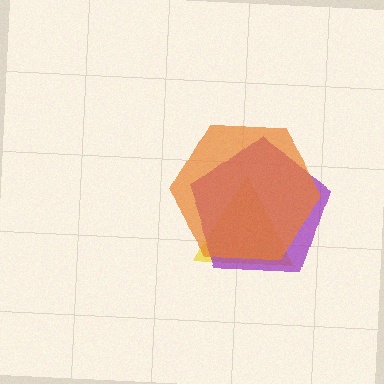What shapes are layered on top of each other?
The layered shapes are: a yellow triangle, a purple pentagon, an orange hexagon.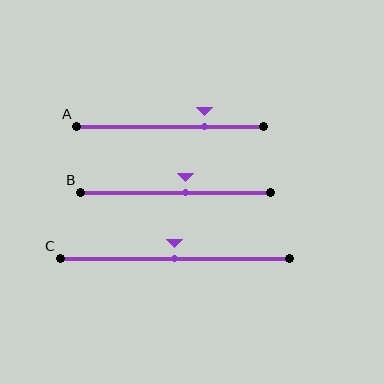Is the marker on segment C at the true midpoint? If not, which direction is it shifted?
Yes, the marker on segment C is at the true midpoint.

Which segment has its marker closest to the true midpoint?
Segment C has its marker closest to the true midpoint.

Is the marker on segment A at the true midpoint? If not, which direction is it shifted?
No, the marker on segment A is shifted to the right by about 19% of the segment length.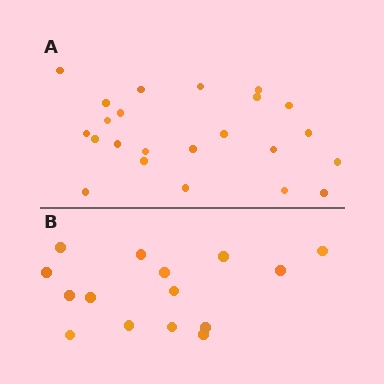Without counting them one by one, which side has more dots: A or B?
Region A (the top region) has more dots.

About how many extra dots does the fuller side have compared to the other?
Region A has roughly 8 or so more dots than region B.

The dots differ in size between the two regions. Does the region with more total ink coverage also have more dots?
No. Region B has more total ink coverage because its dots are larger, but region A actually contains more individual dots. Total area can be misleading — the number of items is what matters here.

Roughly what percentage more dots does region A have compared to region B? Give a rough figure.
About 55% more.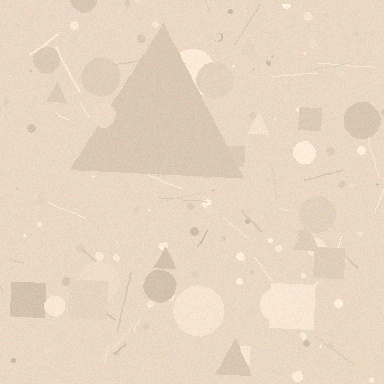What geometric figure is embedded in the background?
A triangle is embedded in the background.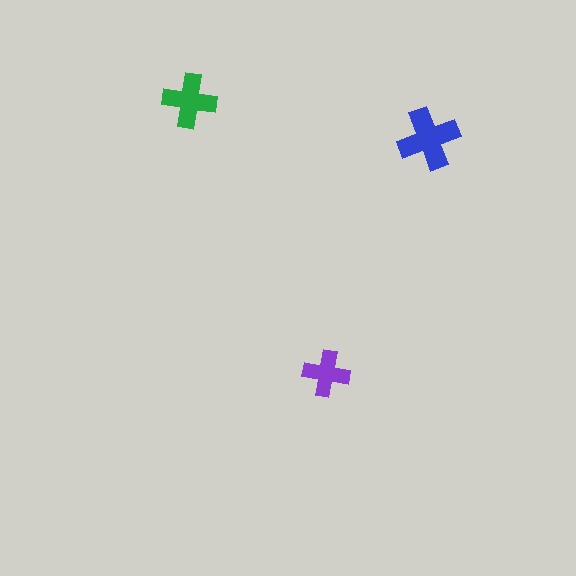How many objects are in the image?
There are 3 objects in the image.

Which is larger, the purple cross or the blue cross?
The blue one.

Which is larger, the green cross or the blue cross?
The blue one.